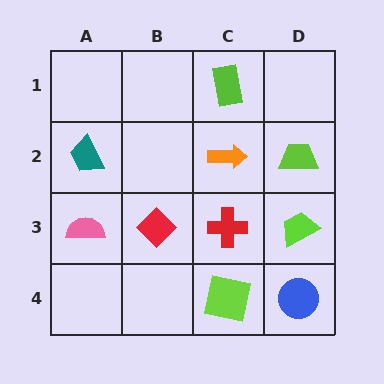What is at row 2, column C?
An orange arrow.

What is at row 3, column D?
A lime trapezoid.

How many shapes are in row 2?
3 shapes.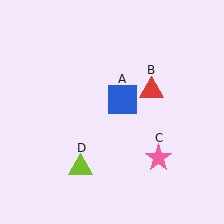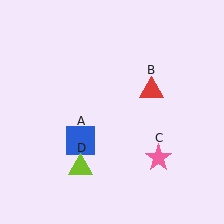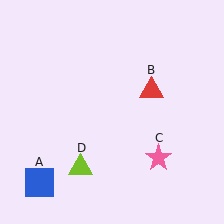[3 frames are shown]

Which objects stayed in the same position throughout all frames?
Red triangle (object B) and pink star (object C) and lime triangle (object D) remained stationary.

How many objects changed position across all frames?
1 object changed position: blue square (object A).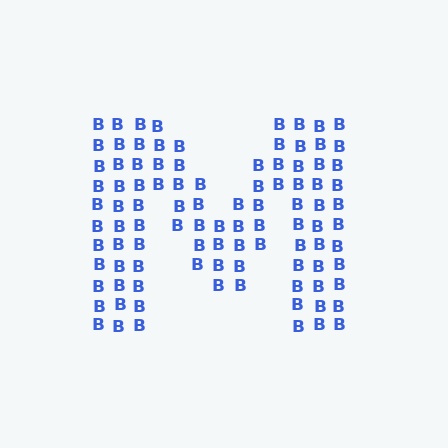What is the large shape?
The large shape is the letter M.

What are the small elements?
The small elements are letter B's.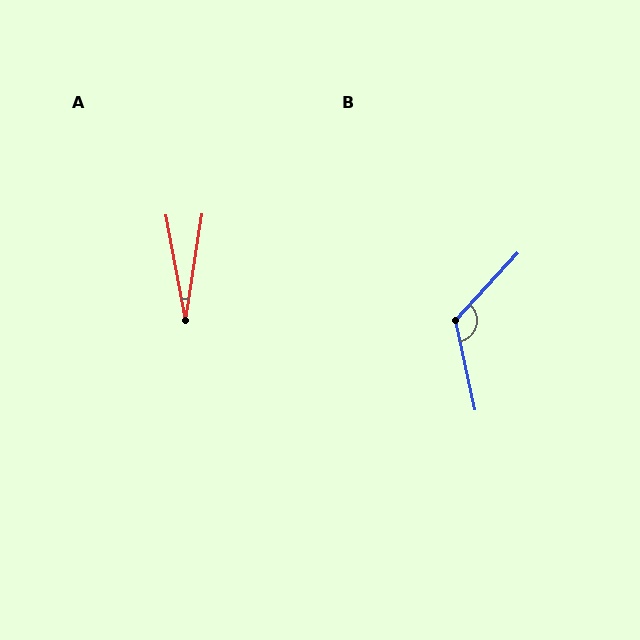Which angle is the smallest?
A, at approximately 19 degrees.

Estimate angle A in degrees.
Approximately 19 degrees.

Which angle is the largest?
B, at approximately 125 degrees.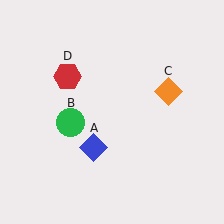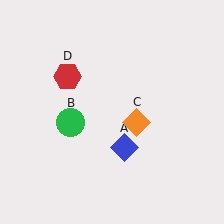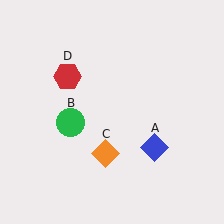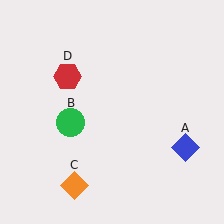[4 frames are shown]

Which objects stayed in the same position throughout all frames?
Green circle (object B) and red hexagon (object D) remained stationary.